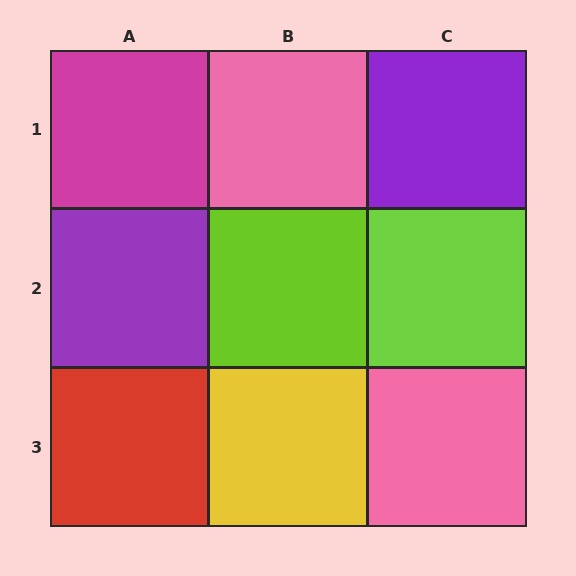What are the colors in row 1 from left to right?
Magenta, pink, purple.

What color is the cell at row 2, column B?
Lime.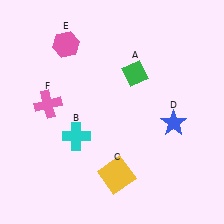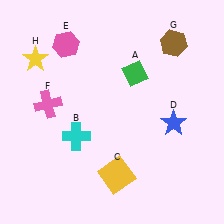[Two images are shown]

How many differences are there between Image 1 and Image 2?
There are 2 differences between the two images.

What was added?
A brown hexagon (G), a yellow star (H) were added in Image 2.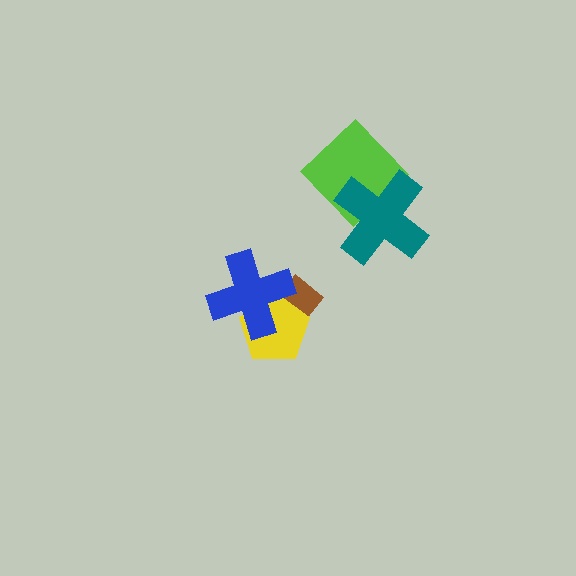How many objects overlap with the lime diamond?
1 object overlaps with the lime diamond.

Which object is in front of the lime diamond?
The teal cross is in front of the lime diamond.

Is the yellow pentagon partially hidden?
Yes, it is partially covered by another shape.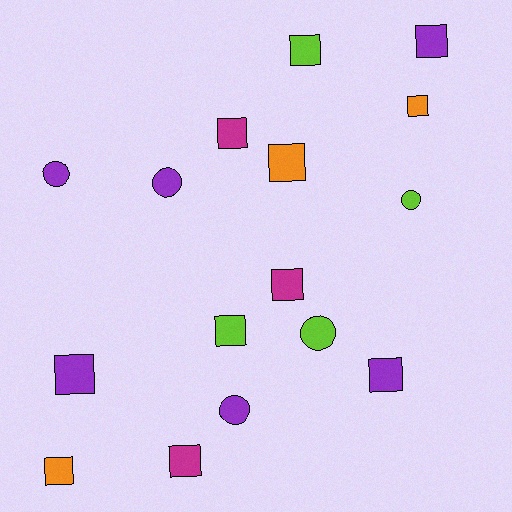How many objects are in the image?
There are 16 objects.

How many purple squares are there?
There are 3 purple squares.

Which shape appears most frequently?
Square, with 11 objects.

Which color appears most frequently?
Purple, with 6 objects.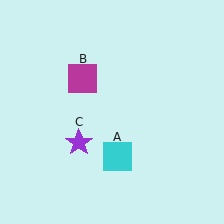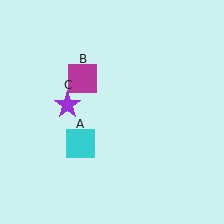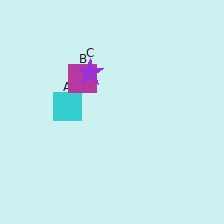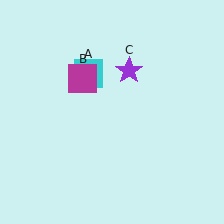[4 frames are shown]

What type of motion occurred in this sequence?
The cyan square (object A), purple star (object C) rotated clockwise around the center of the scene.